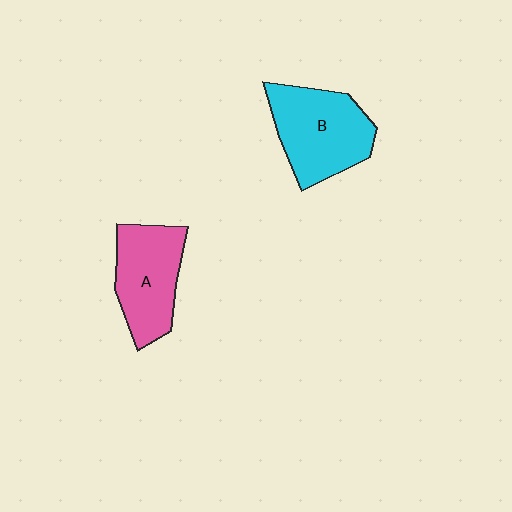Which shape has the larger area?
Shape B (cyan).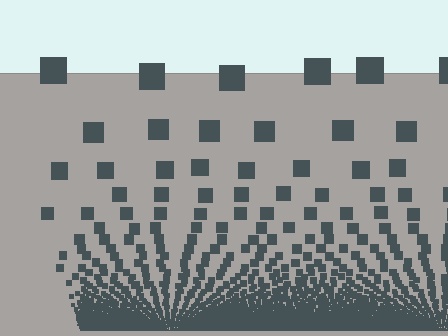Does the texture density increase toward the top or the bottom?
Density increases toward the bottom.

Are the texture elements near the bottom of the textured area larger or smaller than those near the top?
Smaller. The gradient is inverted — elements near the bottom are smaller and denser.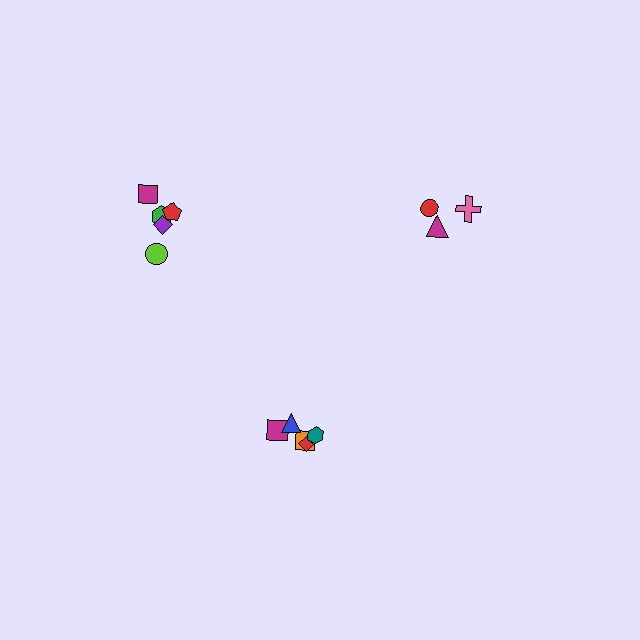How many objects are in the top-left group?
There are 5 objects.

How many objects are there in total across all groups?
There are 13 objects.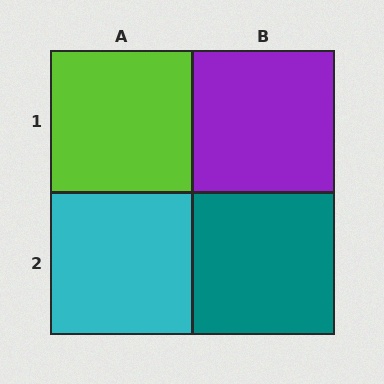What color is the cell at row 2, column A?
Cyan.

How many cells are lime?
1 cell is lime.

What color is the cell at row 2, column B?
Teal.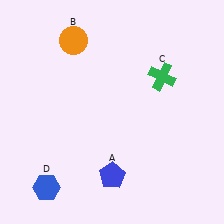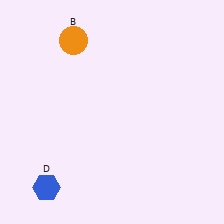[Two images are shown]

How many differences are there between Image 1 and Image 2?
There are 2 differences between the two images.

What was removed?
The green cross (C), the blue pentagon (A) were removed in Image 2.